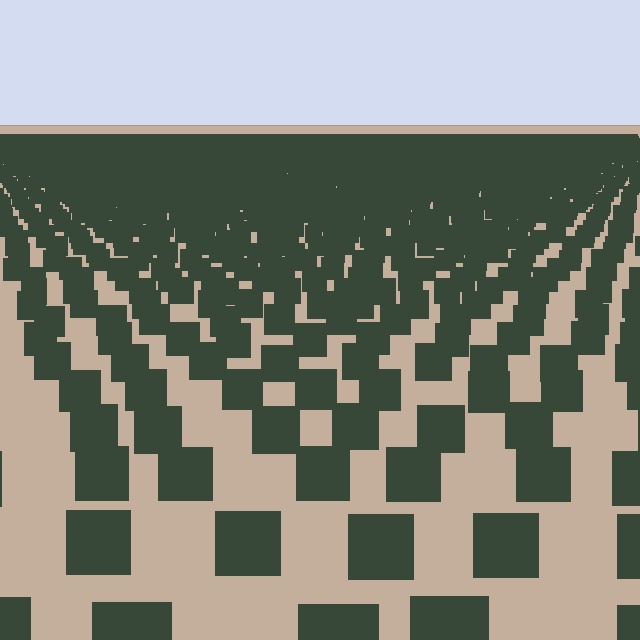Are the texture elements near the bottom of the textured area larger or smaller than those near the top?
Larger. Near the bottom, elements are closer to the viewer and appear at a bigger on-screen size.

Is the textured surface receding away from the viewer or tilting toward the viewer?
The surface is receding away from the viewer. Texture elements get smaller and denser toward the top.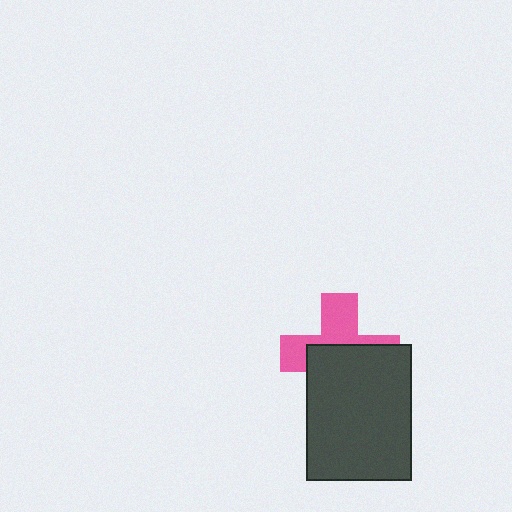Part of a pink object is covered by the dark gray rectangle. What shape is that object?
It is a cross.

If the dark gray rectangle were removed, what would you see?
You would see the complete pink cross.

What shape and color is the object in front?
The object in front is a dark gray rectangle.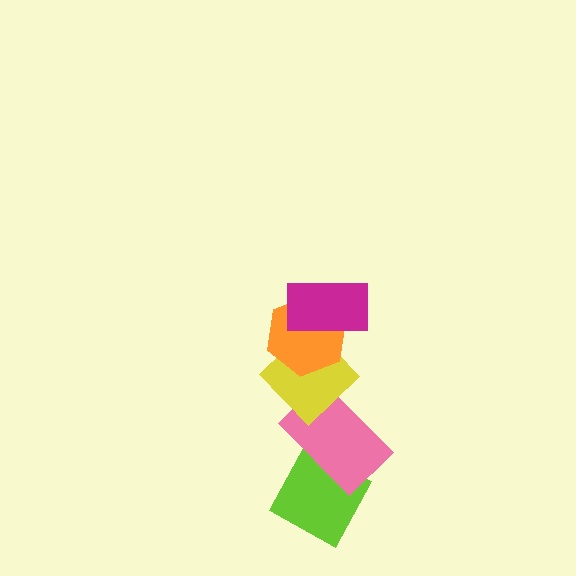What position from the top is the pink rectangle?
The pink rectangle is 4th from the top.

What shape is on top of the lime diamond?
The pink rectangle is on top of the lime diamond.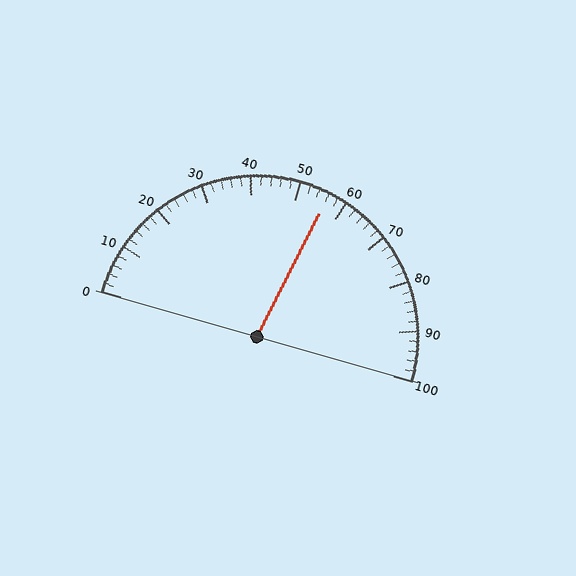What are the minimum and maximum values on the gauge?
The gauge ranges from 0 to 100.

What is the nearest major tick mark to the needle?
The nearest major tick mark is 60.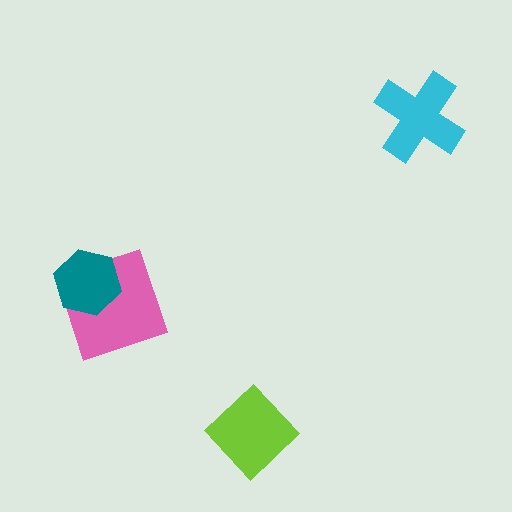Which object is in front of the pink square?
The teal hexagon is in front of the pink square.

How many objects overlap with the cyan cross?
0 objects overlap with the cyan cross.